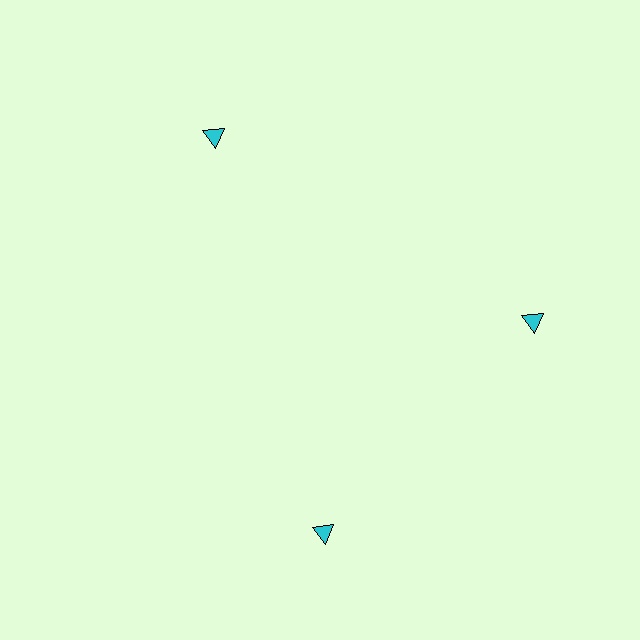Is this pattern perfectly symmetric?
No. The 3 cyan triangles are arranged in a ring, but one element near the 7 o'clock position is rotated out of alignment along the ring, breaking the 3-fold rotational symmetry.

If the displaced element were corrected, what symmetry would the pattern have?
It would have 3-fold rotational symmetry — the pattern would map onto itself every 120 degrees.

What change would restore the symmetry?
The symmetry would be restored by rotating it back into even spacing with its neighbors so that all 3 triangles sit at equal angles and equal distance from the center.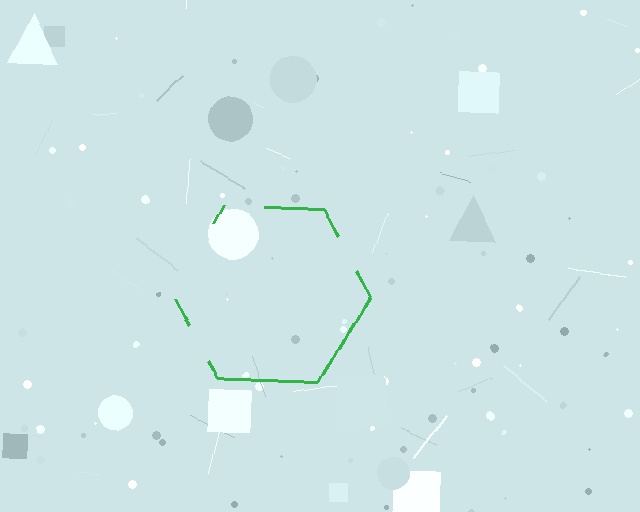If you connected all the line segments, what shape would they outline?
They would outline a hexagon.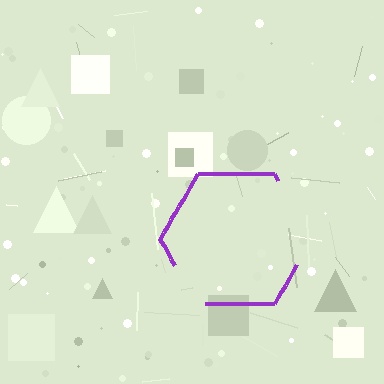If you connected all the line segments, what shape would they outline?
They would outline a hexagon.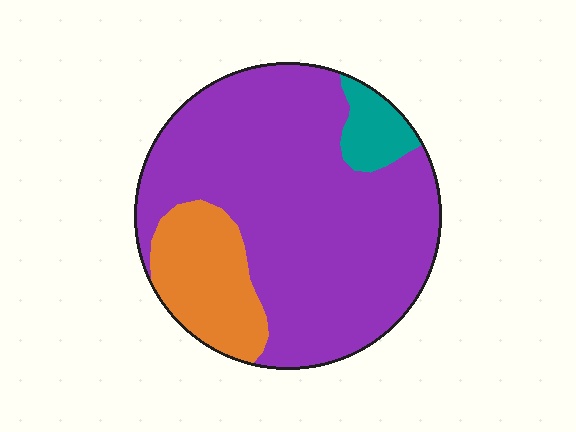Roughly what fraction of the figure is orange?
Orange covers around 20% of the figure.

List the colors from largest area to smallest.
From largest to smallest: purple, orange, teal.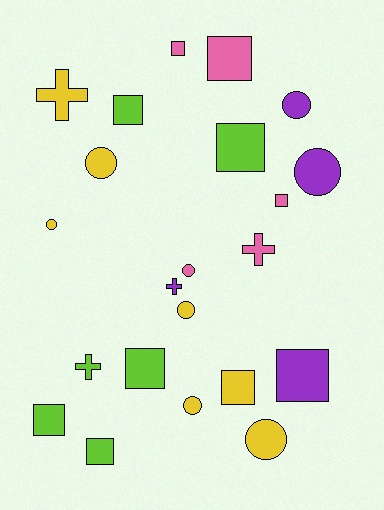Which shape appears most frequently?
Square, with 10 objects.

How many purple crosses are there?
There is 1 purple cross.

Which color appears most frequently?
Yellow, with 7 objects.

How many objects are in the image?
There are 22 objects.